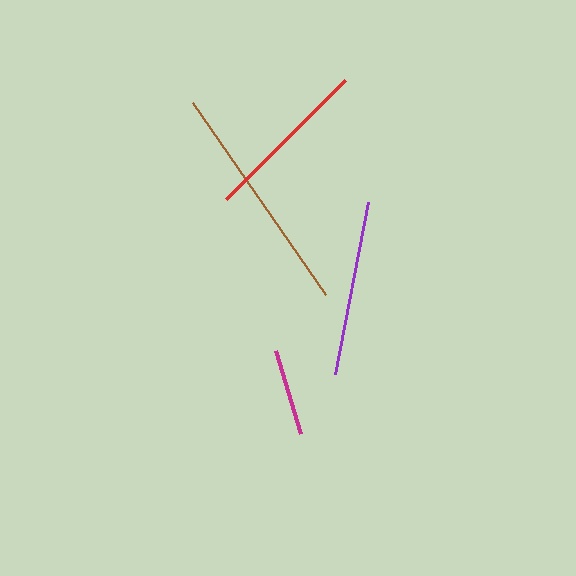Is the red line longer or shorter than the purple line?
The purple line is longer than the red line.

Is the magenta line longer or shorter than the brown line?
The brown line is longer than the magenta line.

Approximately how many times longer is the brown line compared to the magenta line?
The brown line is approximately 2.7 times the length of the magenta line.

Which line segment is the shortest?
The magenta line is the shortest at approximately 86 pixels.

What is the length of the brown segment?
The brown segment is approximately 234 pixels long.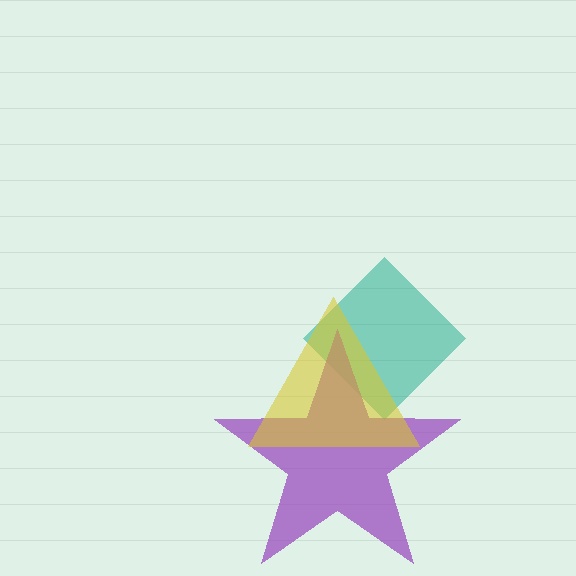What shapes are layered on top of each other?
The layered shapes are: a teal diamond, a purple star, a yellow triangle.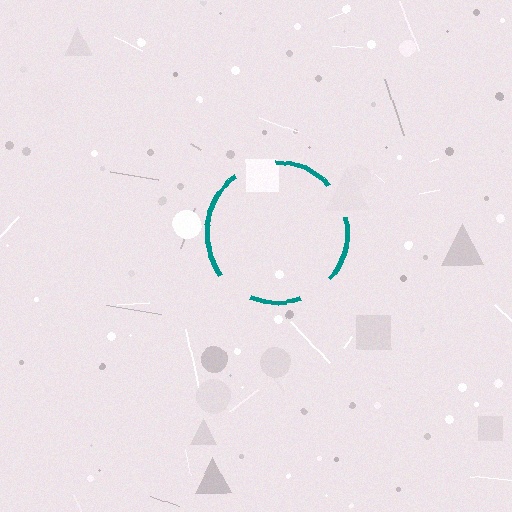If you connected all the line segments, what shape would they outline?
They would outline a circle.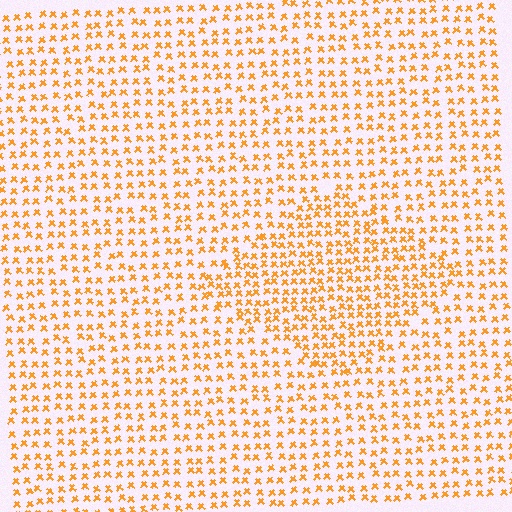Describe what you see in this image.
The image contains small orange elements arranged at two different densities. A diamond-shaped region is visible where the elements are more densely packed than the surrounding area.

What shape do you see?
I see a diamond.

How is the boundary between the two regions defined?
The boundary is defined by a change in element density (approximately 1.6x ratio). All elements are the same color, size, and shape.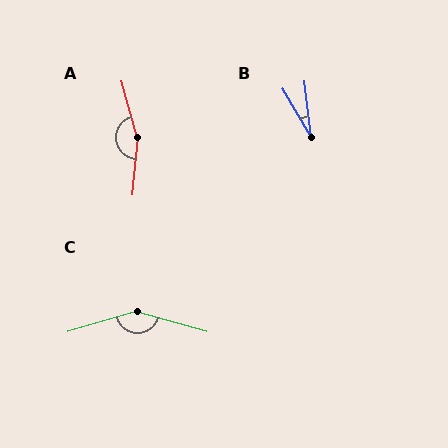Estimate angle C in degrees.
Approximately 148 degrees.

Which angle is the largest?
A, at approximately 160 degrees.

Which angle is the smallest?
B, at approximately 24 degrees.